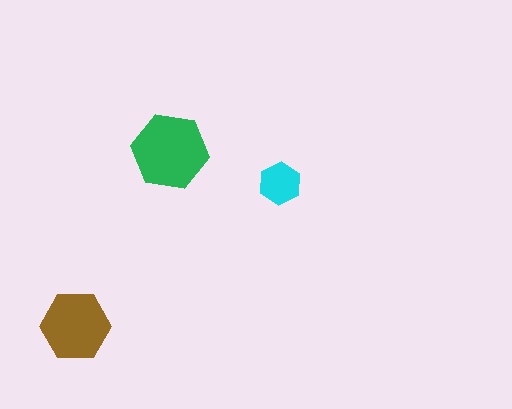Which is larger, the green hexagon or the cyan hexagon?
The green one.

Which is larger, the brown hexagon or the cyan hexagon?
The brown one.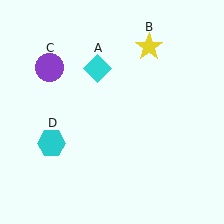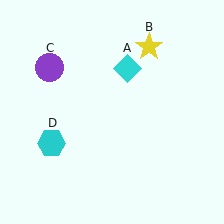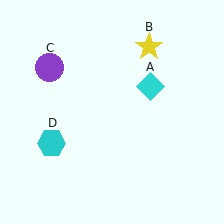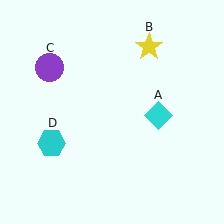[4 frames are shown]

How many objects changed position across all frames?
1 object changed position: cyan diamond (object A).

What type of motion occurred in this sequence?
The cyan diamond (object A) rotated clockwise around the center of the scene.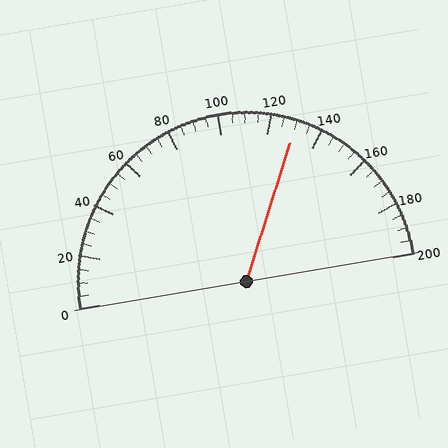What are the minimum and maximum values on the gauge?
The gauge ranges from 0 to 200.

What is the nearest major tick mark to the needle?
The nearest major tick mark is 120.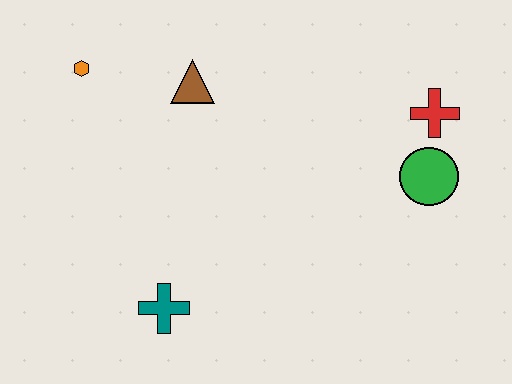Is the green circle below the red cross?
Yes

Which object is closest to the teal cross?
The brown triangle is closest to the teal cross.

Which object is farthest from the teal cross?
The red cross is farthest from the teal cross.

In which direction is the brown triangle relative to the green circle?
The brown triangle is to the left of the green circle.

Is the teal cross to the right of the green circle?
No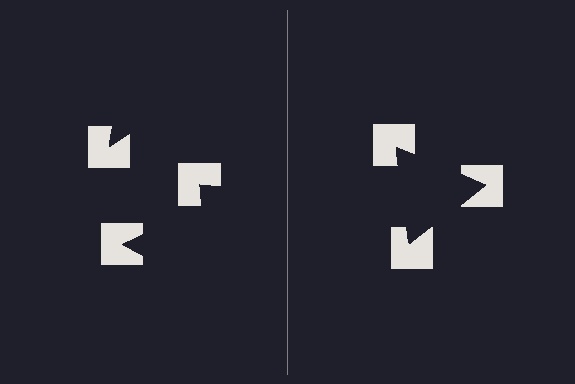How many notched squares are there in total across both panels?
6 — 3 on each side.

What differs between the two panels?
The notched squares are positioned identically on both sides; only the wedge orientations differ. On the right they align to a triangle; on the left they are misaligned.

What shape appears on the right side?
An illusory triangle.